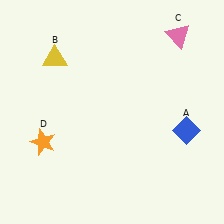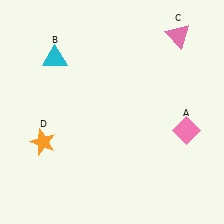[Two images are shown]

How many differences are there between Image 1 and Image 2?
There are 2 differences between the two images.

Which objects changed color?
A changed from blue to pink. B changed from yellow to cyan.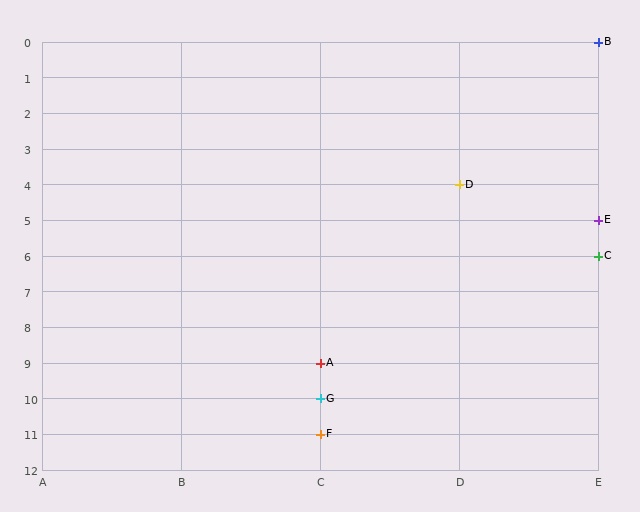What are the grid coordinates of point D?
Point D is at grid coordinates (D, 4).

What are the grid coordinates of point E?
Point E is at grid coordinates (E, 5).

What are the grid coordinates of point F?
Point F is at grid coordinates (C, 11).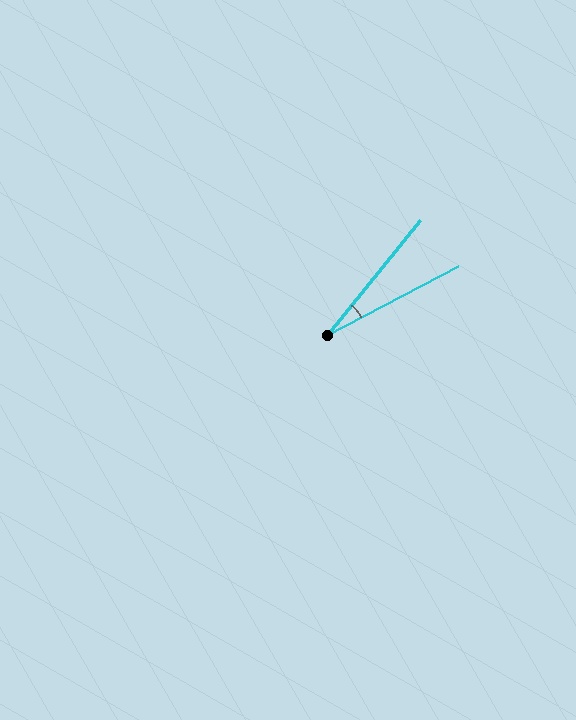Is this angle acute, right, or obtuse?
It is acute.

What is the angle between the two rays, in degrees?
Approximately 23 degrees.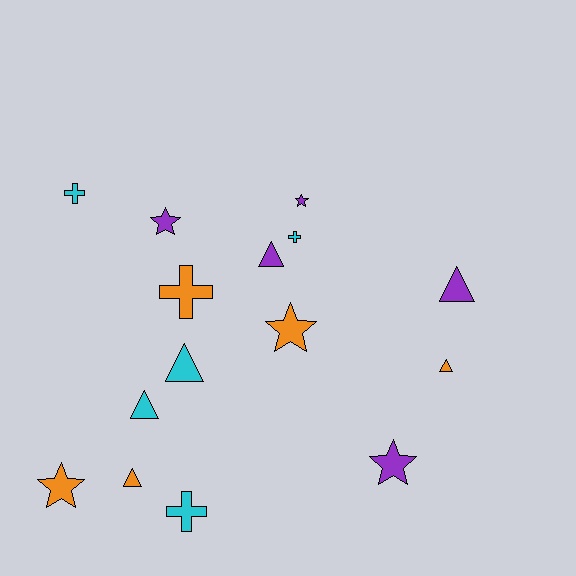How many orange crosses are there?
There is 1 orange cross.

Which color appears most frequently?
Purple, with 5 objects.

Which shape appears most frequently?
Triangle, with 6 objects.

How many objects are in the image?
There are 15 objects.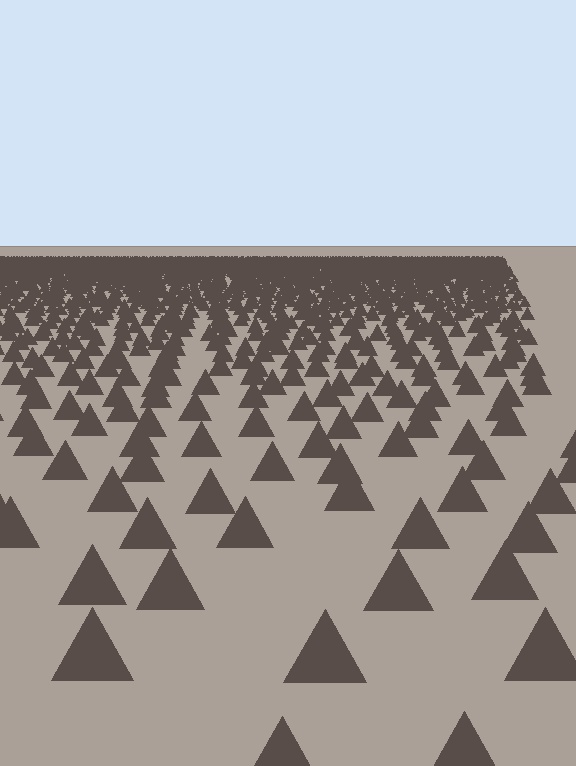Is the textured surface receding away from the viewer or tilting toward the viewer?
The surface is receding away from the viewer. Texture elements get smaller and denser toward the top.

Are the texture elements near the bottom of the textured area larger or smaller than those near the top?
Larger. Near the bottom, elements are closer to the viewer and appear at a bigger on-screen size.